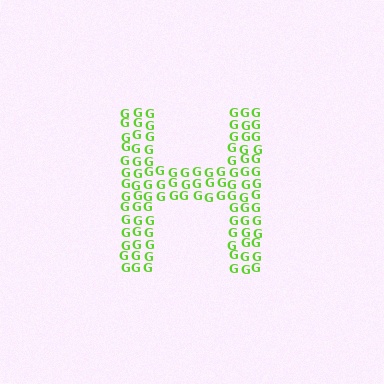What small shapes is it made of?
It is made of small letter G's.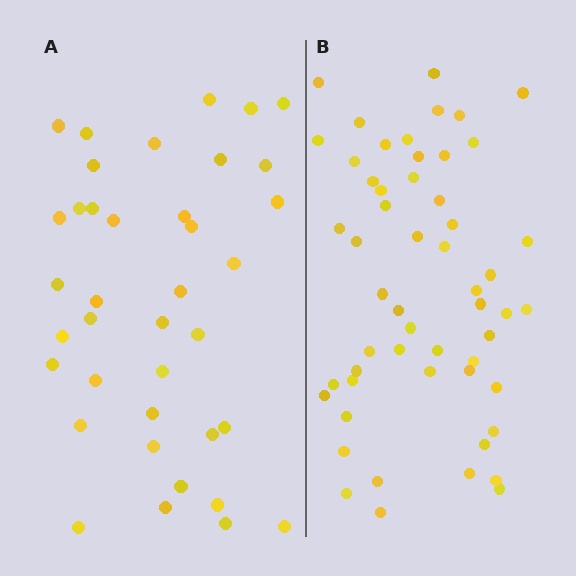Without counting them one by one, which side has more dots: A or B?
Region B (the right region) has more dots.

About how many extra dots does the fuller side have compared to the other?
Region B has approximately 15 more dots than region A.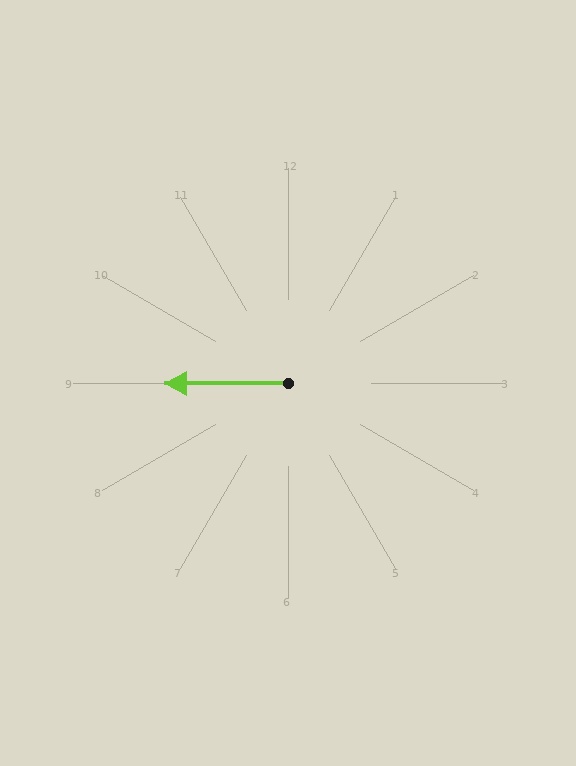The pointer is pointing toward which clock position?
Roughly 9 o'clock.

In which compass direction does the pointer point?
West.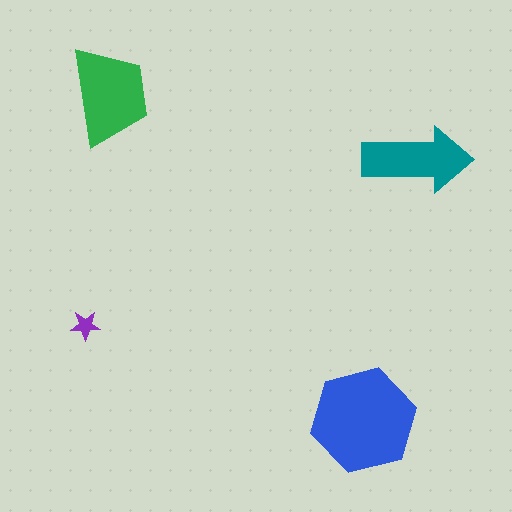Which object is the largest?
The blue hexagon.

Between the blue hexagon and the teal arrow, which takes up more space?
The blue hexagon.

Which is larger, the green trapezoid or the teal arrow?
The green trapezoid.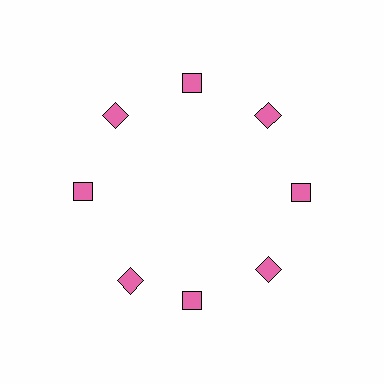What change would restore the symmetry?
The symmetry would be restored by rotating it back into even spacing with its neighbors so that all 8 diamonds sit at equal angles and equal distance from the center.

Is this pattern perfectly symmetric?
No. The 8 pink diamonds are arranged in a ring, but one element near the 8 o'clock position is rotated out of alignment along the ring, breaking the 8-fold rotational symmetry.